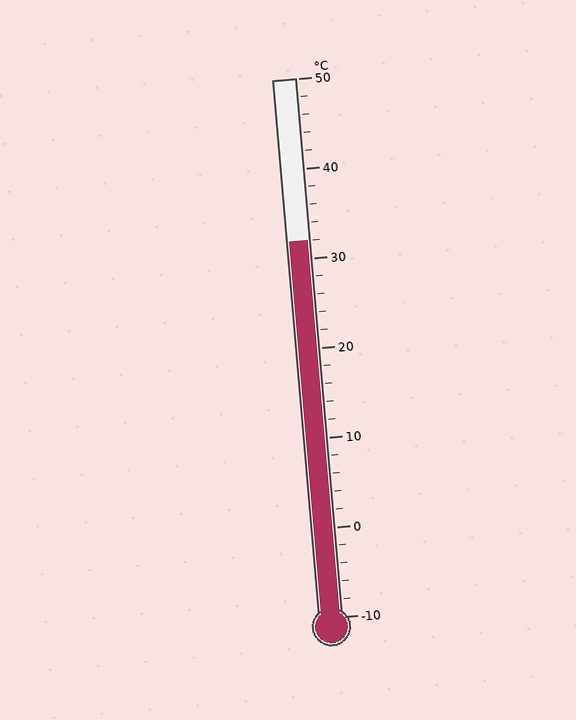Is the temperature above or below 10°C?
The temperature is above 10°C.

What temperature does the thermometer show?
The thermometer shows approximately 32°C.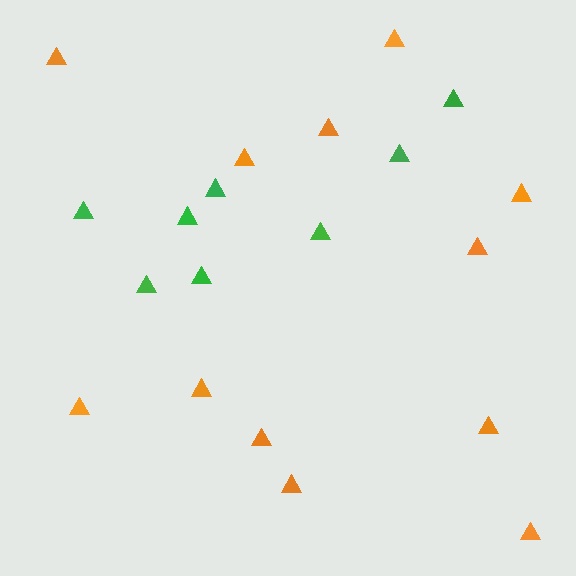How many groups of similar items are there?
There are 2 groups: one group of green triangles (8) and one group of orange triangles (12).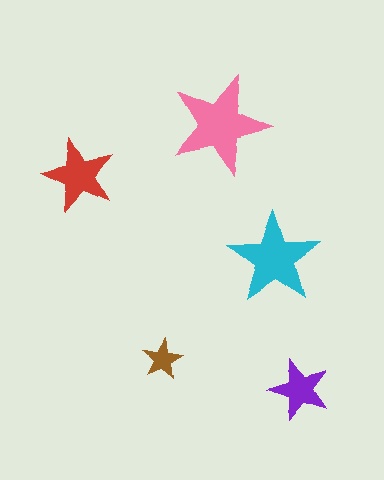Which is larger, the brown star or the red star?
The red one.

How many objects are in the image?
There are 5 objects in the image.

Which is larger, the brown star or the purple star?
The purple one.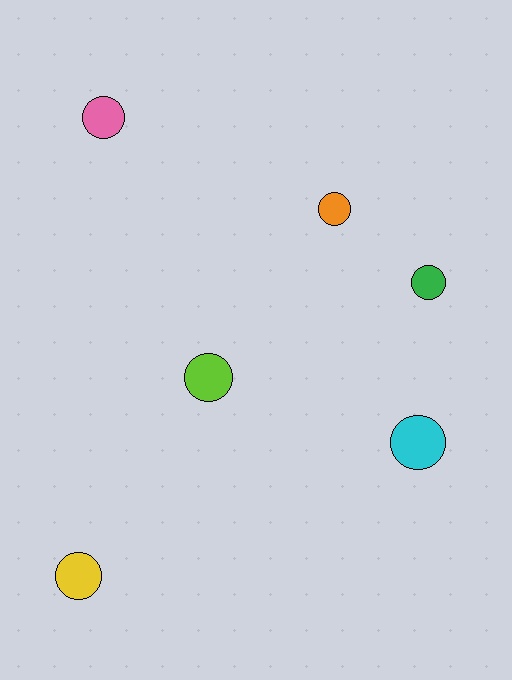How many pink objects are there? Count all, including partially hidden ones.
There is 1 pink object.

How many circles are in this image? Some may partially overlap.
There are 6 circles.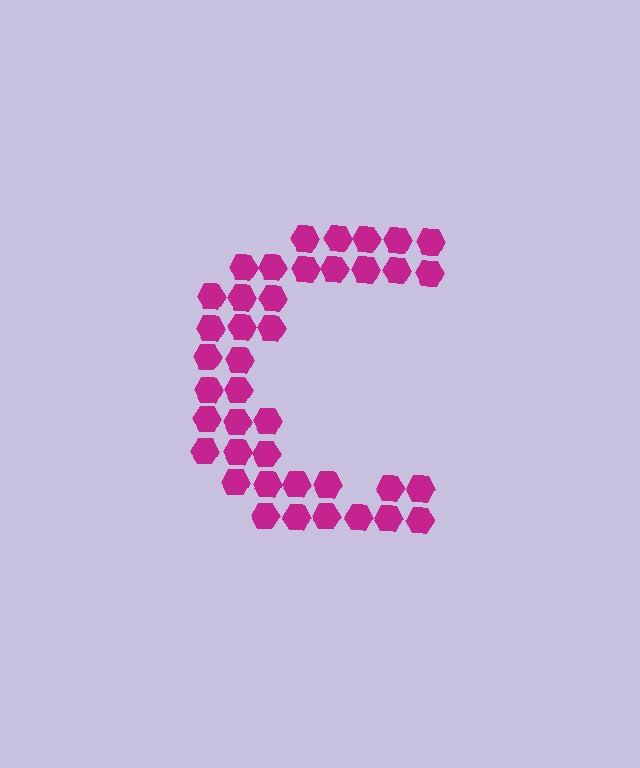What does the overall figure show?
The overall figure shows the letter C.